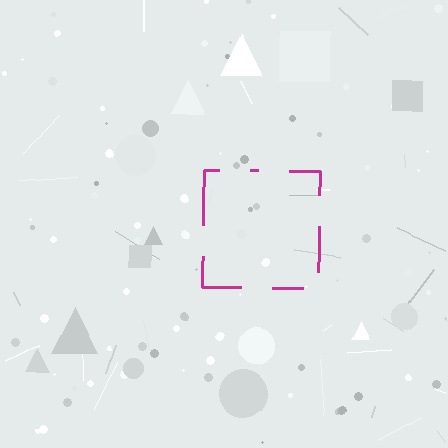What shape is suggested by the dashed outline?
The dashed outline suggests a square.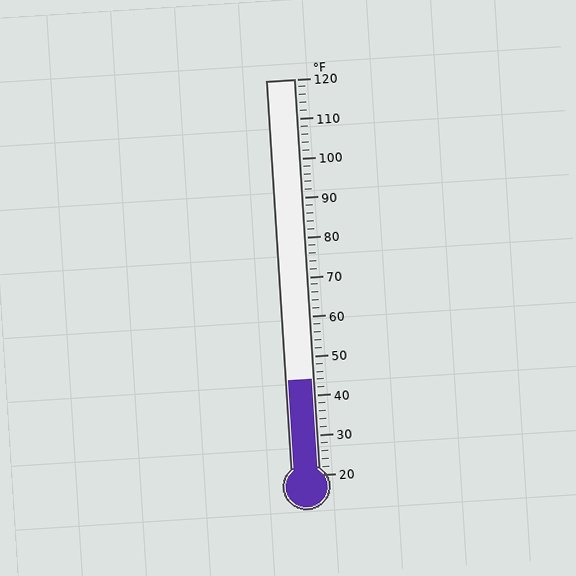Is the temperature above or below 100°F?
The temperature is below 100°F.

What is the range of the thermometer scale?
The thermometer scale ranges from 20°F to 120°F.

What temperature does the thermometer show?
The thermometer shows approximately 44°F.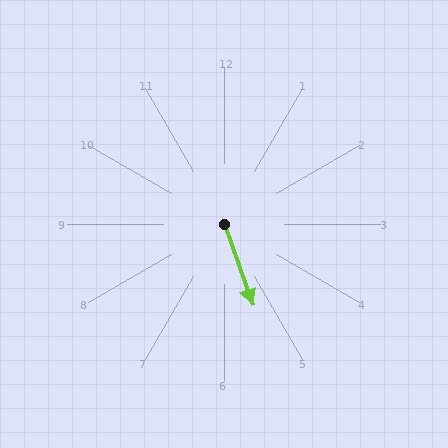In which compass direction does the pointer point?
South.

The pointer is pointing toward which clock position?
Roughly 5 o'clock.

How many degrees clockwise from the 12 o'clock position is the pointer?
Approximately 161 degrees.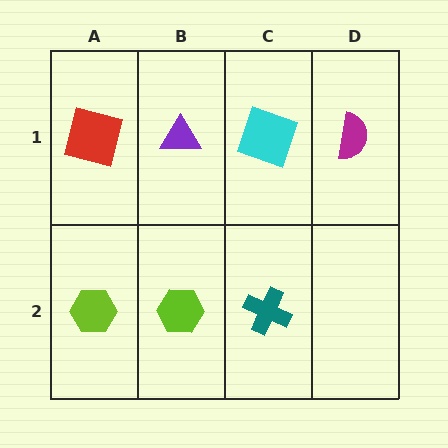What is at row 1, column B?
A purple triangle.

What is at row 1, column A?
A red square.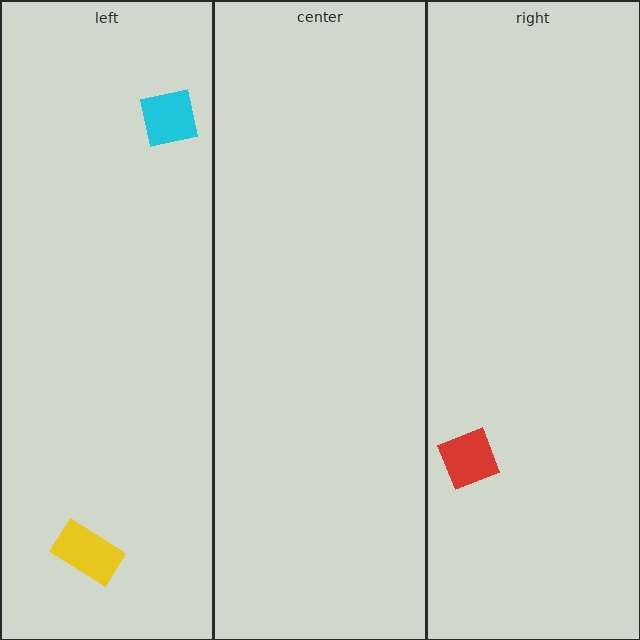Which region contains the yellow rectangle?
The left region.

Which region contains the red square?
The right region.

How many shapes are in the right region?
1.